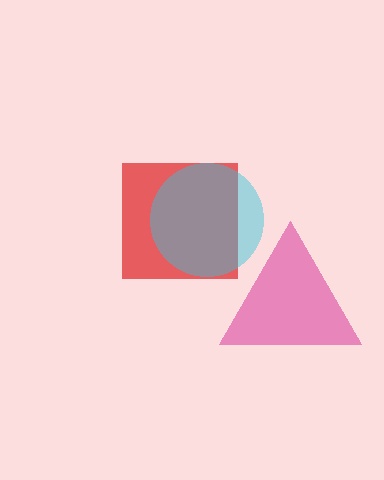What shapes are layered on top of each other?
The layered shapes are: a red square, a cyan circle, a pink triangle.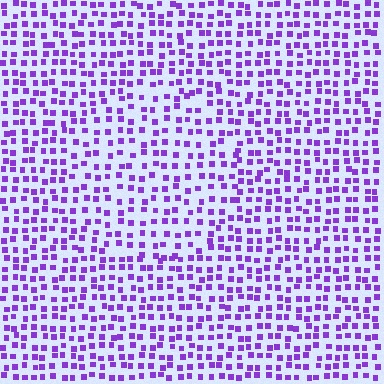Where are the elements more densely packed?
The elements are more densely packed outside the circle boundary.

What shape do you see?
I see a circle.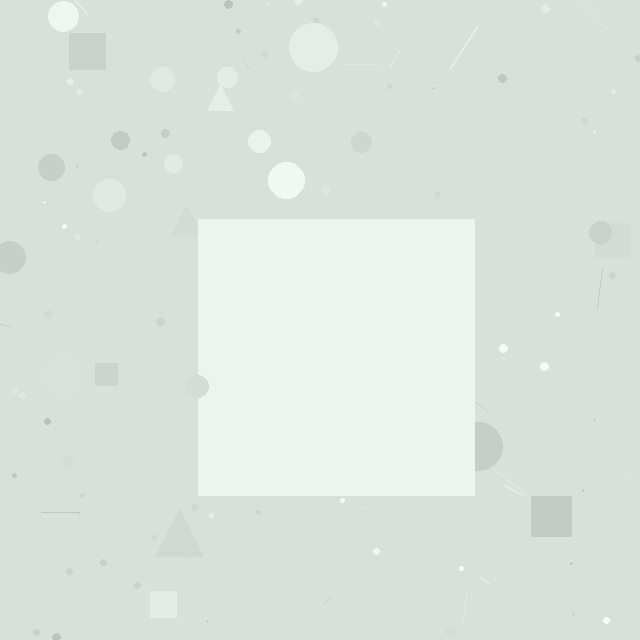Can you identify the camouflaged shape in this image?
The camouflaged shape is a square.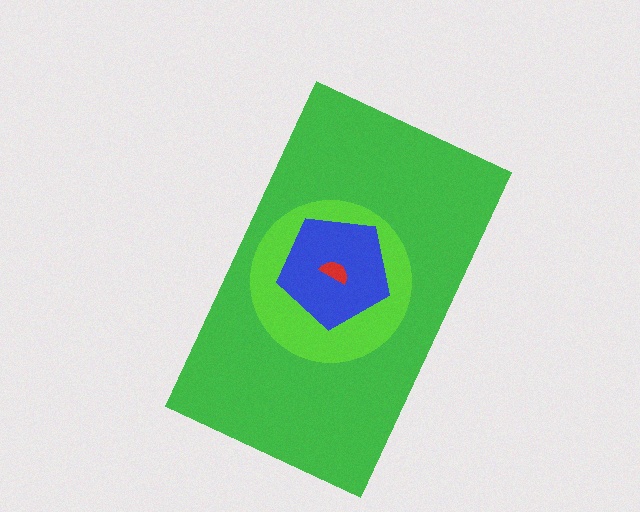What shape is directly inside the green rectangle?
The lime circle.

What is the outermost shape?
The green rectangle.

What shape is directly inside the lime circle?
The blue pentagon.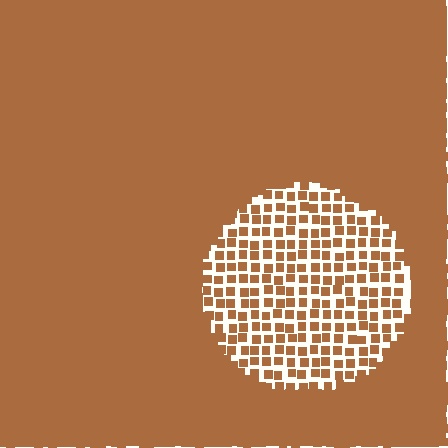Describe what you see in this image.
The image contains small brown elements arranged at two different densities. A circle-shaped region is visible where the elements are less densely packed than the surrounding area.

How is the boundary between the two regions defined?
The boundary is defined by a change in element density (approximately 2.9x ratio). All elements are the same color, size, and shape.